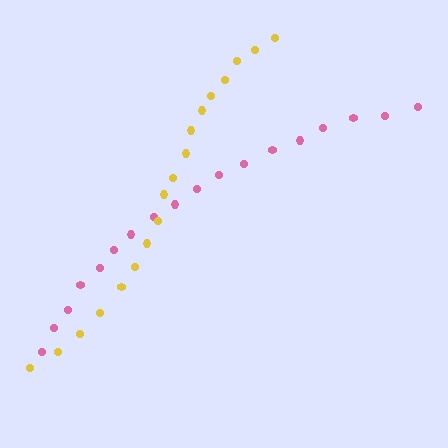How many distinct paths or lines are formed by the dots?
There are 2 distinct paths.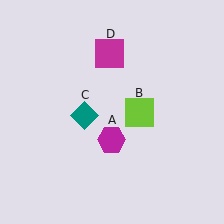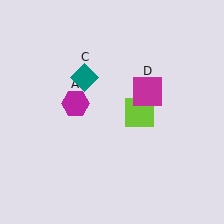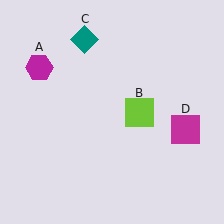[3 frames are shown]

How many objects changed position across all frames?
3 objects changed position: magenta hexagon (object A), teal diamond (object C), magenta square (object D).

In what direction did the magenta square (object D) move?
The magenta square (object D) moved down and to the right.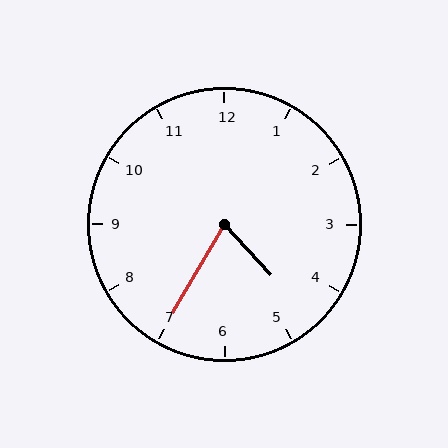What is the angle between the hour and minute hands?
Approximately 72 degrees.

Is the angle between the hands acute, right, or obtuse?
It is acute.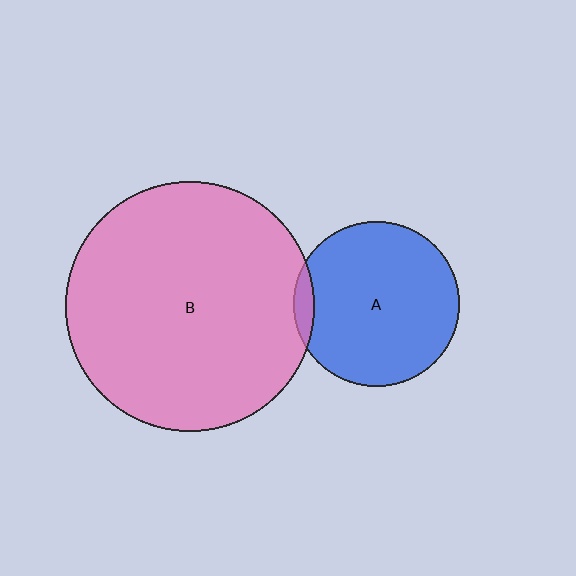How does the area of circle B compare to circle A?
Approximately 2.3 times.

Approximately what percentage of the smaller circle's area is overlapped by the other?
Approximately 5%.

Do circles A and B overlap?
Yes.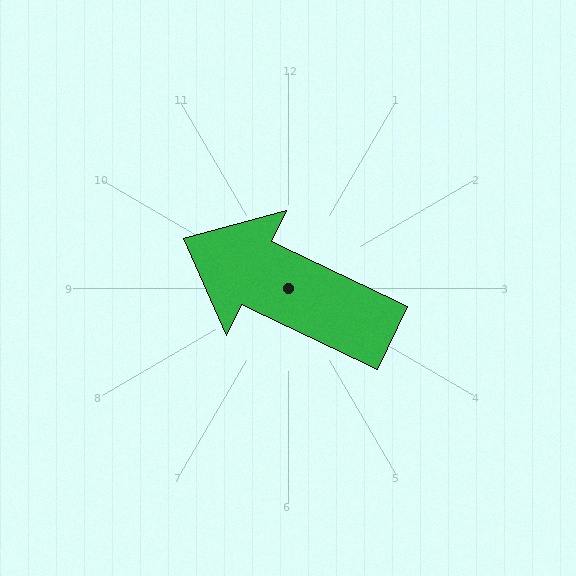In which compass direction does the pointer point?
Northwest.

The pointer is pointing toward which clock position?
Roughly 10 o'clock.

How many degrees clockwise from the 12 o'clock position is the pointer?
Approximately 295 degrees.